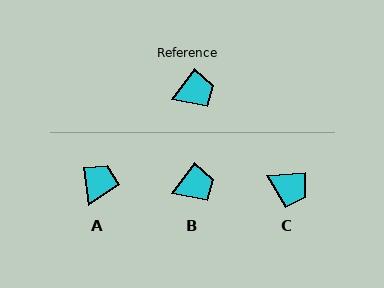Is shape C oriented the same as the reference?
No, it is off by about 48 degrees.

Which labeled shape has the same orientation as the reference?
B.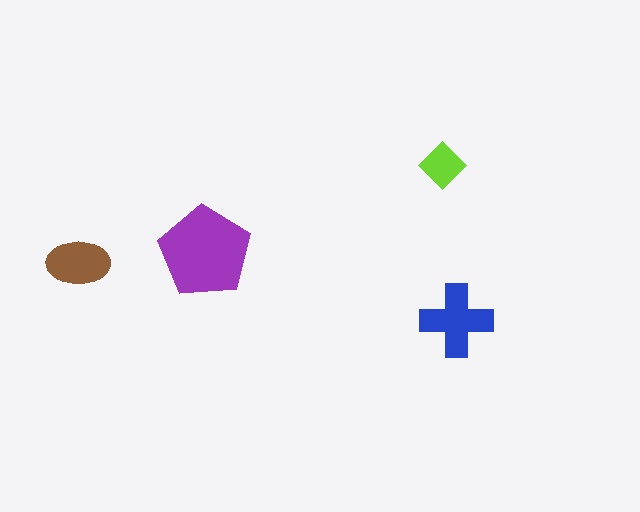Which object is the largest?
The purple pentagon.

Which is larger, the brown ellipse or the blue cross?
The blue cross.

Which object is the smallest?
The lime diamond.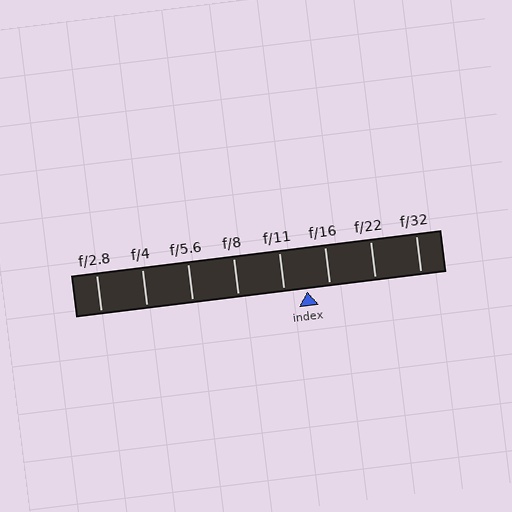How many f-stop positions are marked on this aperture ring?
There are 8 f-stop positions marked.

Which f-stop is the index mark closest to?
The index mark is closest to f/16.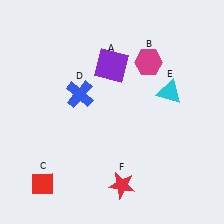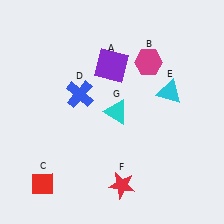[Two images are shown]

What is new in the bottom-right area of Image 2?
A cyan triangle (G) was added in the bottom-right area of Image 2.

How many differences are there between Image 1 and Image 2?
There is 1 difference between the two images.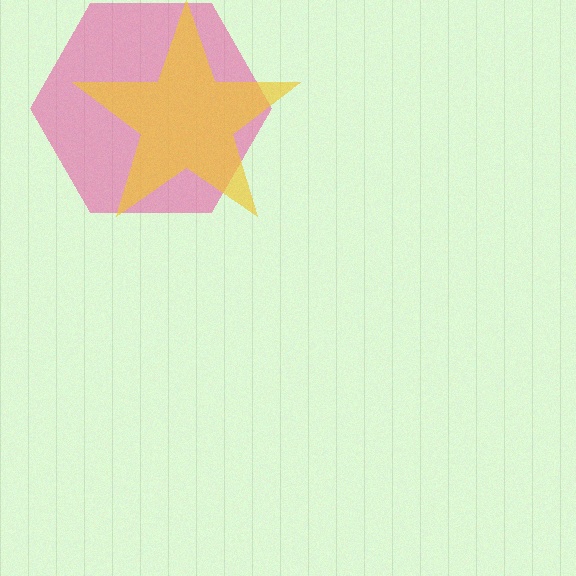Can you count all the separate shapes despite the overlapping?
Yes, there are 2 separate shapes.